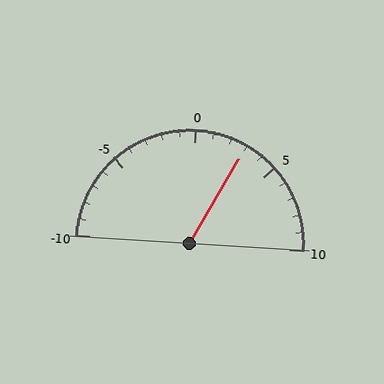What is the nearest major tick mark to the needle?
The nearest major tick mark is 5.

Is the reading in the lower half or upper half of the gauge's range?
The reading is in the upper half of the range (-10 to 10).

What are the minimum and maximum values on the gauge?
The gauge ranges from -10 to 10.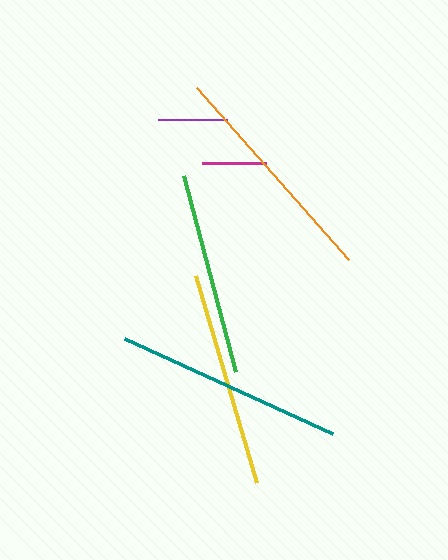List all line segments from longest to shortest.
From longest to shortest: orange, teal, yellow, green, purple, magenta.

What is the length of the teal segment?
The teal segment is approximately 229 pixels long.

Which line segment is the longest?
The orange line is the longest at approximately 230 pixels.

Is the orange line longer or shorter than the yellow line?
The orange line is longer than the yellow line.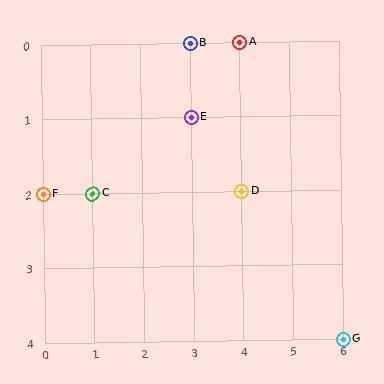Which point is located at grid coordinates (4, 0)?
Point A is at (4, 0).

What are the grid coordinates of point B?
Point B is at grid coordinates (3, 0).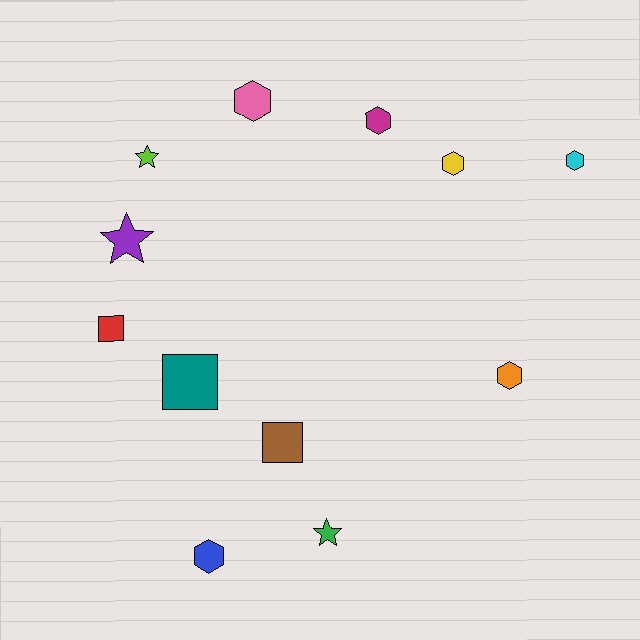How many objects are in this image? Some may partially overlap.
There are 12 objects.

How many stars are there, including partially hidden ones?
There are 3 stars.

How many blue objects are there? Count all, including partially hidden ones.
There is 1 blue object.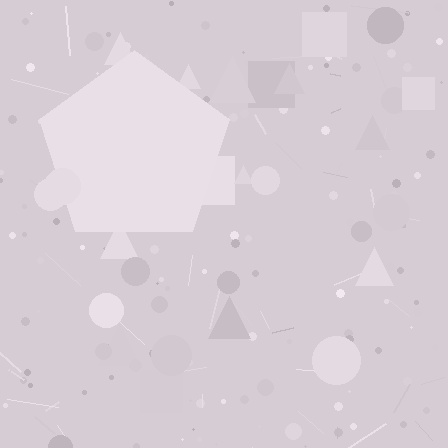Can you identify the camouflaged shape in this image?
The camouflaged shape is a pentagon.